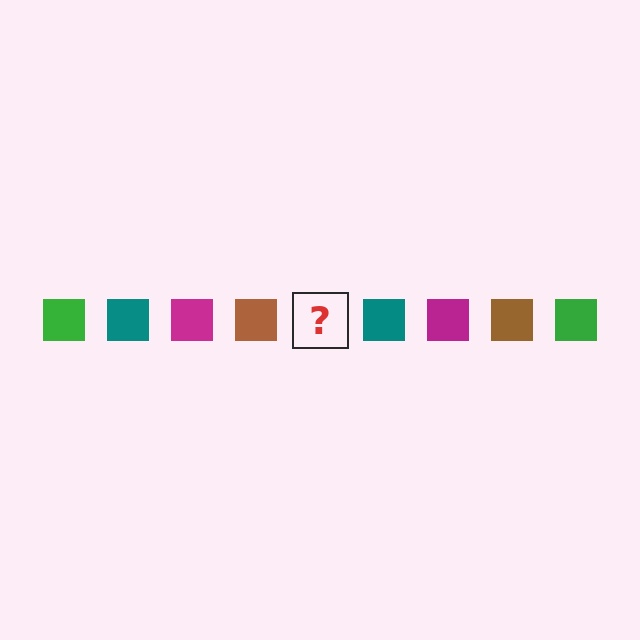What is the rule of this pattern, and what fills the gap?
The rule is that the pattern cycles through green, teal, magenta, brown squares. The gap should be filled with a green square.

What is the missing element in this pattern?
The missing element is a green square.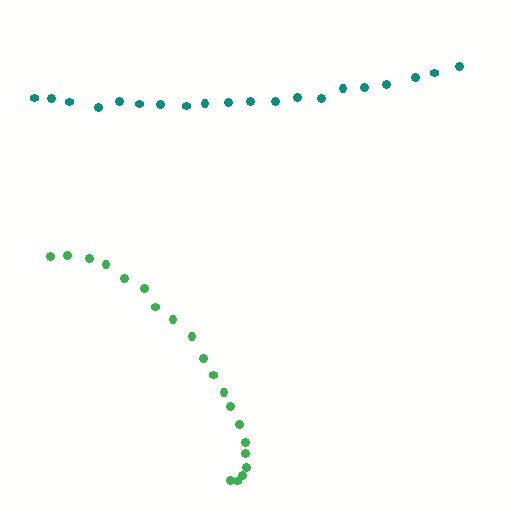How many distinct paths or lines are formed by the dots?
There are 2 distinct paths.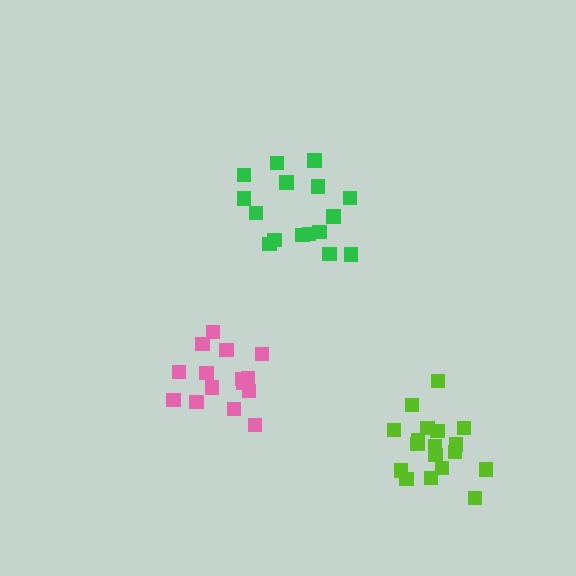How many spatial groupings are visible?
There are 3 spatial groupings.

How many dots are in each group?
Group 1: 16 dots, Group 2: 19 dots, Group 3: 15 dots (50 total).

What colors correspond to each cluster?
The clusters are colored: green, lime, pink.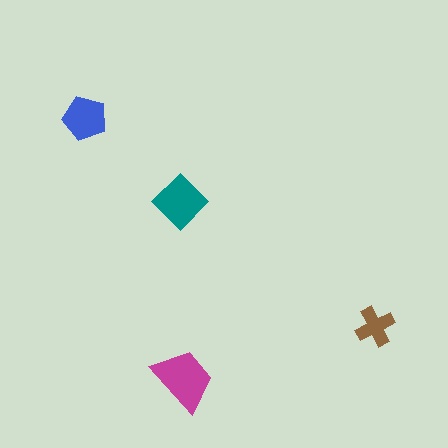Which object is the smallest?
The brown cross.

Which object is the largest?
The magenta trapezoid.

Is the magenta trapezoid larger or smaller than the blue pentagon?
Larger.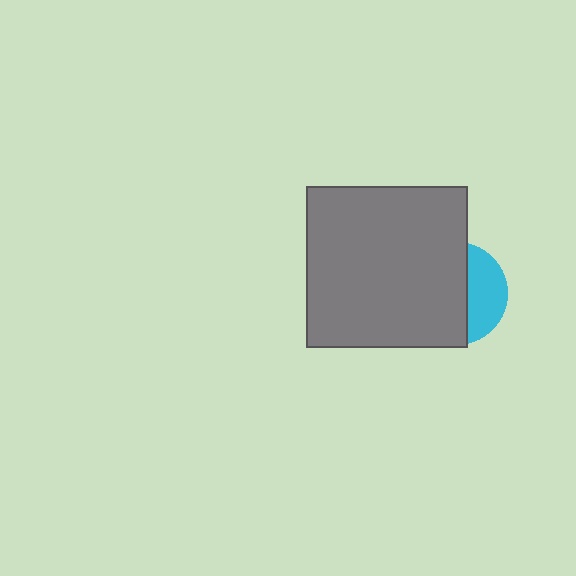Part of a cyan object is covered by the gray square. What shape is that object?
It is a circle.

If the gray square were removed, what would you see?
You would see the complete cyan circle.